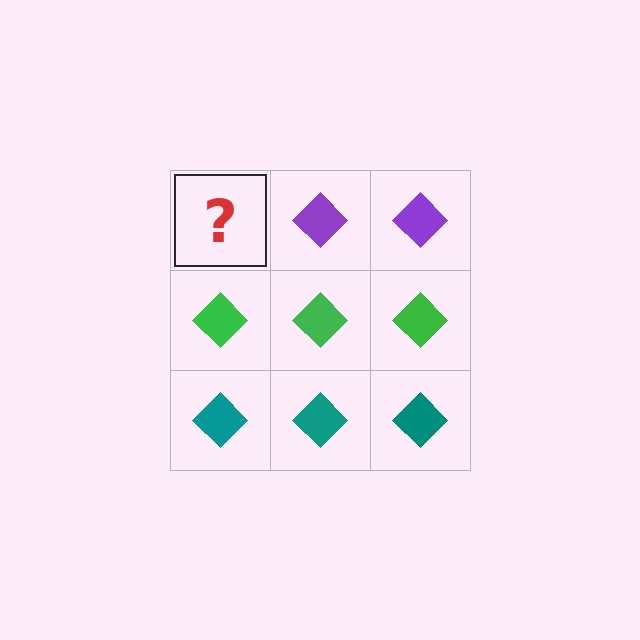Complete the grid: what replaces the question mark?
The question mark should be replaced with a purple diamond.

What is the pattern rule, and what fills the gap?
The rule is that each row has a consistent color. The gap should be filled with a purple diamond.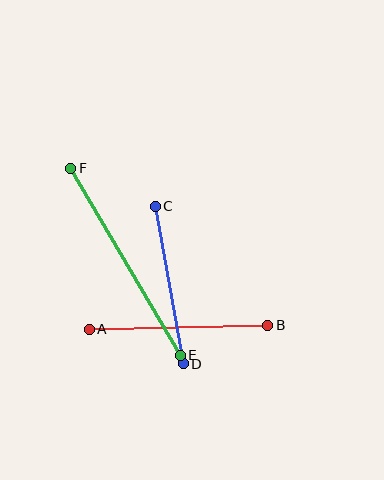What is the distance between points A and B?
The distance is approximately 179 pixels.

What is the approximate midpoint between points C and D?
The midpoint is at approximately (169, 285) pixels.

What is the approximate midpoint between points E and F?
The midpoint is at approximately (126, 262) pixels.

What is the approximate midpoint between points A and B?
The midpoint is at approximately (179, 327) pixels.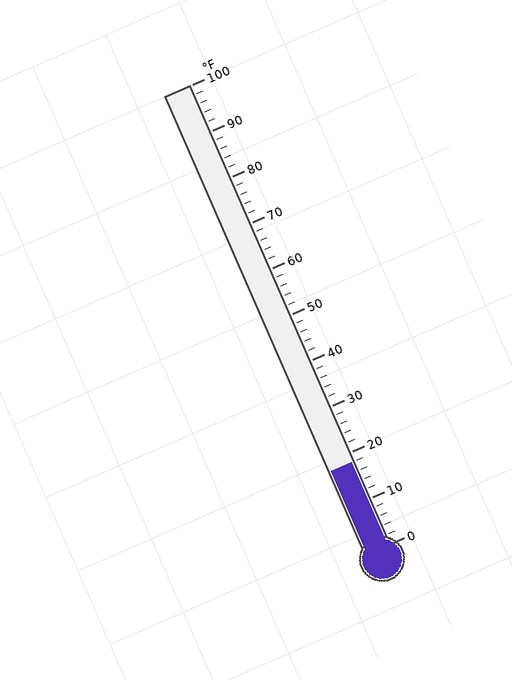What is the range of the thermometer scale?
The thermometer scale ranges from 0°F to 100°F.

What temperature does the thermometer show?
The thermometer shows approximately 18°F.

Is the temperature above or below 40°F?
The temperature is below 40°F.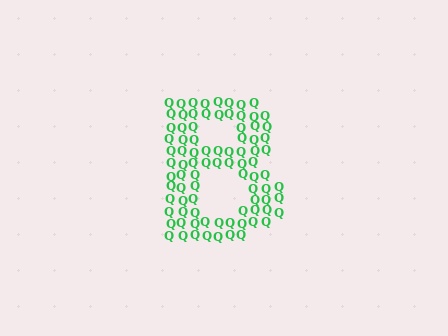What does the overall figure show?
The overall figure shows the letter B.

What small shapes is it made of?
It is made of small letter Q's.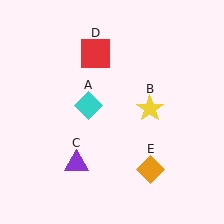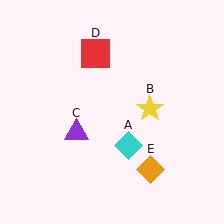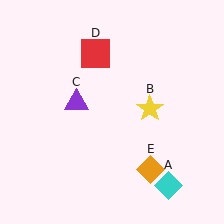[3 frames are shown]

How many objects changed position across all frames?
2 objects changed position: cyan diamond (object A), purple triangle (object C).